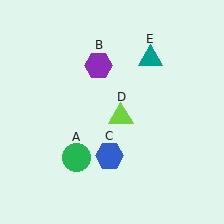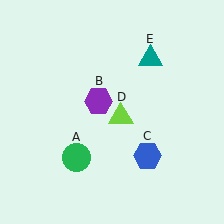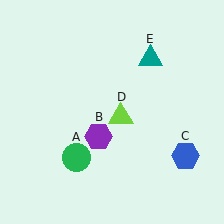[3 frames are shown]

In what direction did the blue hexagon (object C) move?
The blue hexagon (object C) moved right.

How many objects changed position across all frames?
2 objects changed position: purple hexagon (object B), blue hexagon (object C).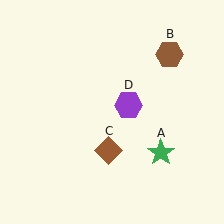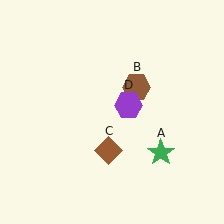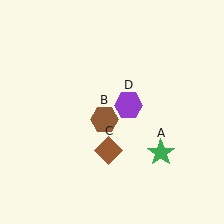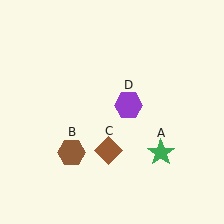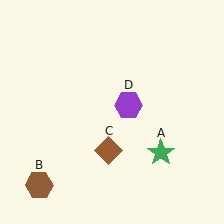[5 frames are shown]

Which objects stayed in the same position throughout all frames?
Green star (object A) and brown diamond (object C) and purple hexagon (object D) remained stationary.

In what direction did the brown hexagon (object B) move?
The brown hexagon (object B) moved down and to the left.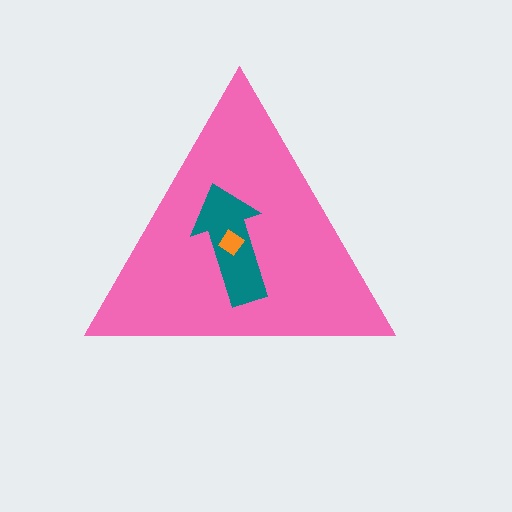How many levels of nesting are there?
3.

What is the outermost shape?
The pink triangle.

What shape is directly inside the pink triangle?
The teal arrow.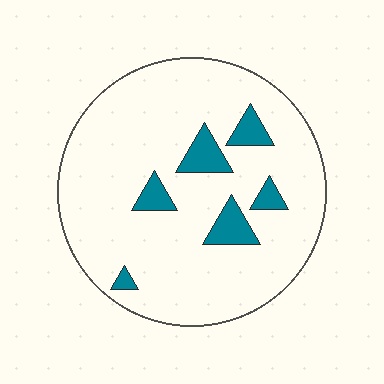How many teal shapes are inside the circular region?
6.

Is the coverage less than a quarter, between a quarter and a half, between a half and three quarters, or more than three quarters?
Less than a quarter.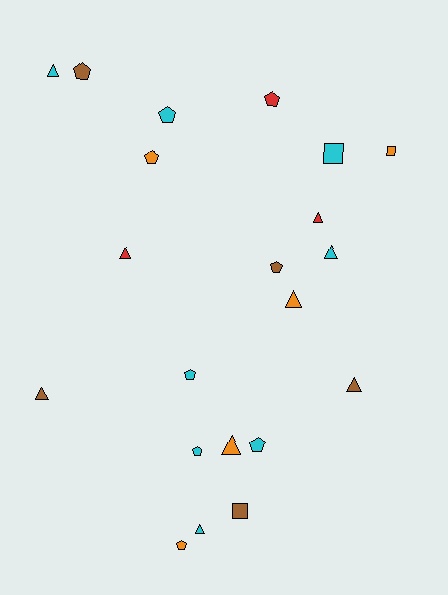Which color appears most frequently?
Cyan, with 8 objects.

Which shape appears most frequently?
Pentagon, with 9 objects.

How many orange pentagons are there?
There are 2 orange pentagons.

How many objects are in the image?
There are 21 objects.